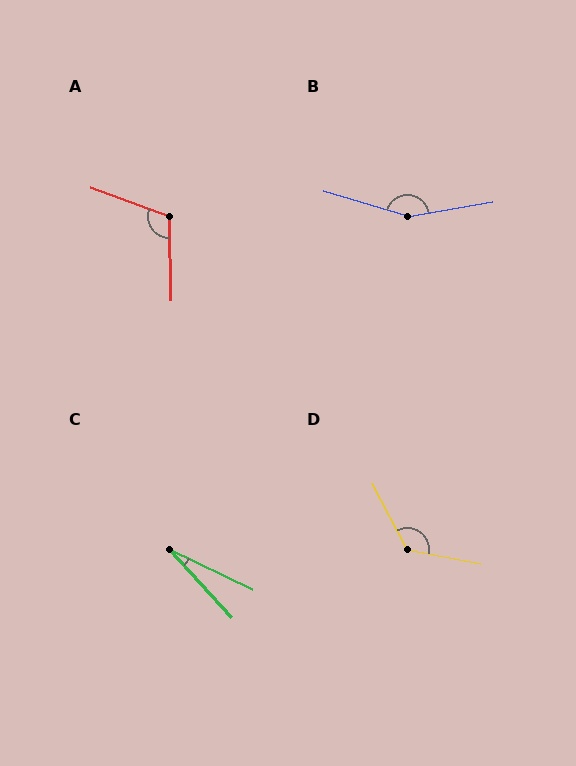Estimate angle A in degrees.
Approximately 111 degrees.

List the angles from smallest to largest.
C (22°), A (111°), D (128°), B (153°).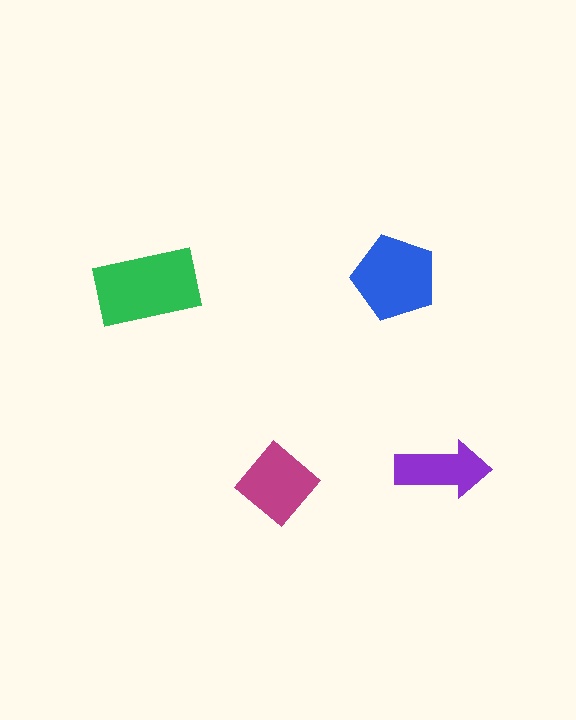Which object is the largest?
The green rectangle.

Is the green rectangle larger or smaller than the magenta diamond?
Larger.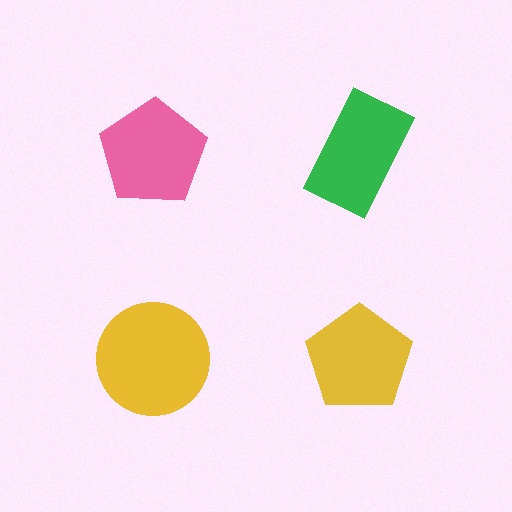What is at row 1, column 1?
A pink pentagon.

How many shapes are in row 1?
2 shapes.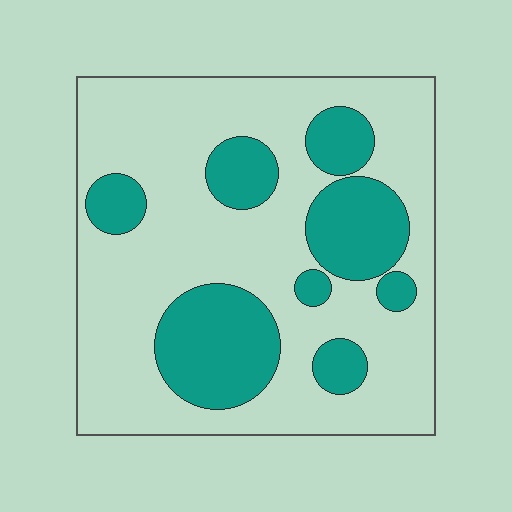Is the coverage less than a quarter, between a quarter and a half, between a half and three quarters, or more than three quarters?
Between a quarter and a half.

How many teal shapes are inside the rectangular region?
8.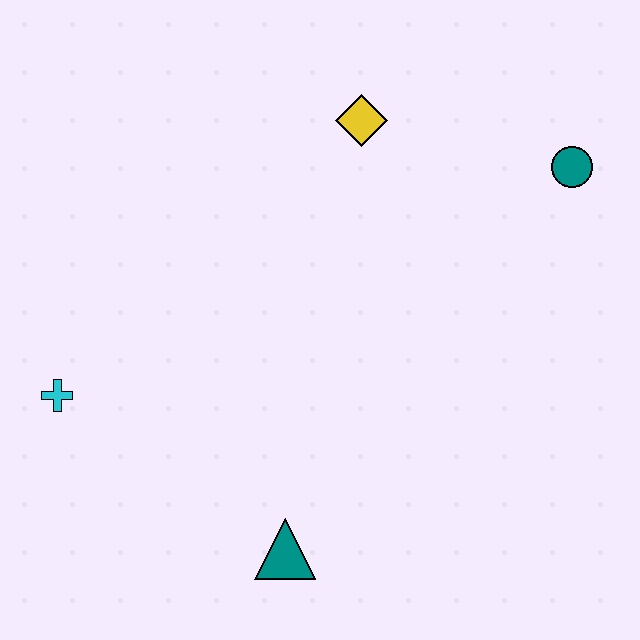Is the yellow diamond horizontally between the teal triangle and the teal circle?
Yes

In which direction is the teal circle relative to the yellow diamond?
The teal circle is to the right of the yellow diamond.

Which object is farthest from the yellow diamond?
The teal triangle is farthest from the yellow diamond.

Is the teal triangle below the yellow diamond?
Yes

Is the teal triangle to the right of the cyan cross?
Yes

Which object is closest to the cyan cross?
The teal triangle is closest to the cyan cross.